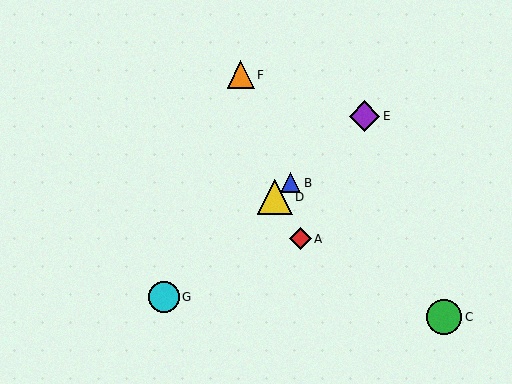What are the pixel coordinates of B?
Object B is at (291, 183).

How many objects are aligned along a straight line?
4 objects (B, D, E, G) are aligned along a straight line.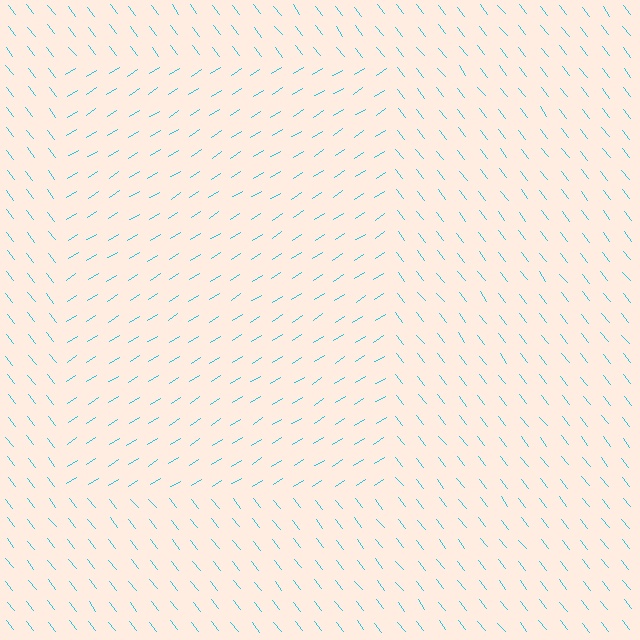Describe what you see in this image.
The image is filled with small cyan line segments. A rectangle region in the image has lines oriented differently from the surrounding lines, creating a visible texture boundary.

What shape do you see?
I see a rectangle.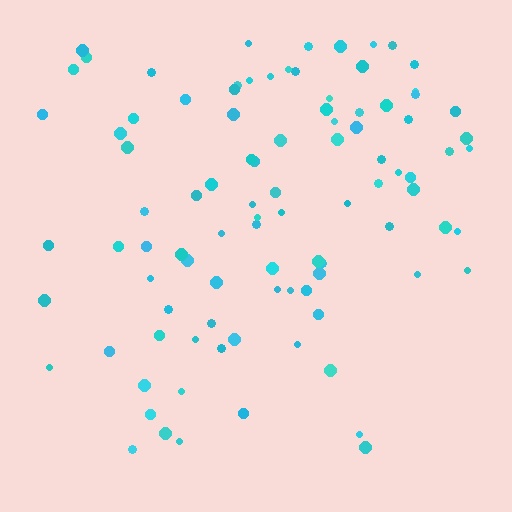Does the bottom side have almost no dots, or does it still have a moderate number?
Still a moderate number, just noticeably fewer than the top.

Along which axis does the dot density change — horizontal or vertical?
Vertical.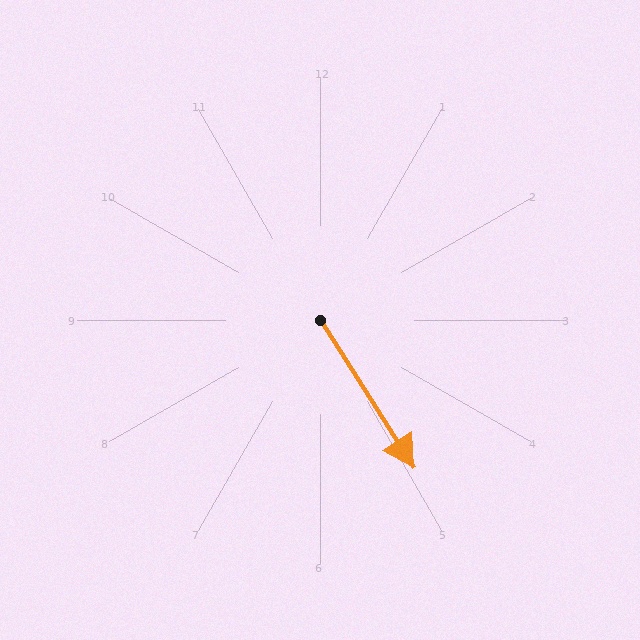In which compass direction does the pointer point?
Southeast.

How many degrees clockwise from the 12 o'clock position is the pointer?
Approximately 148 degrees.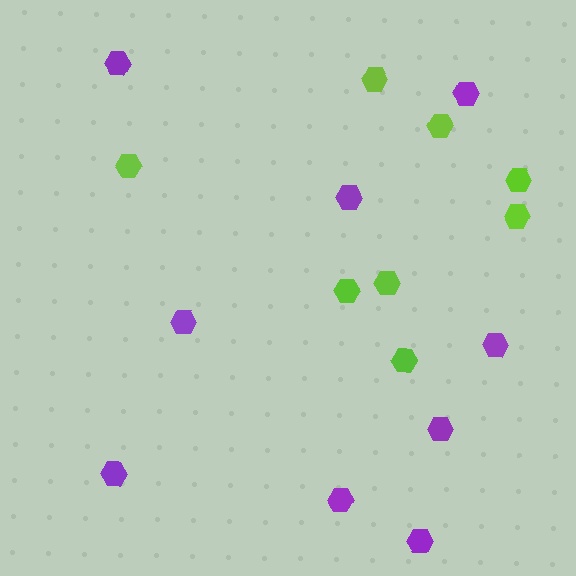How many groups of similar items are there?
There are 2 groups: one group of lime hexagons (8) and one group of purple hexagons (9).